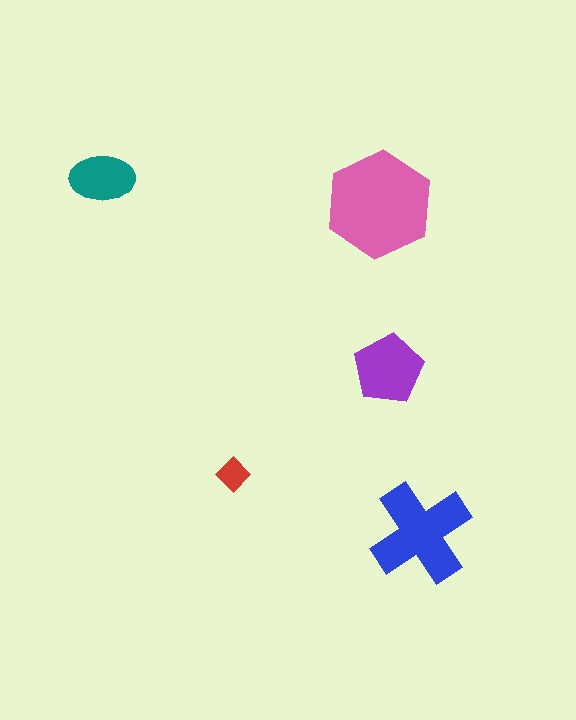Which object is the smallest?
The red diamond.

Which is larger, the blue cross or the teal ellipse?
The blue cross.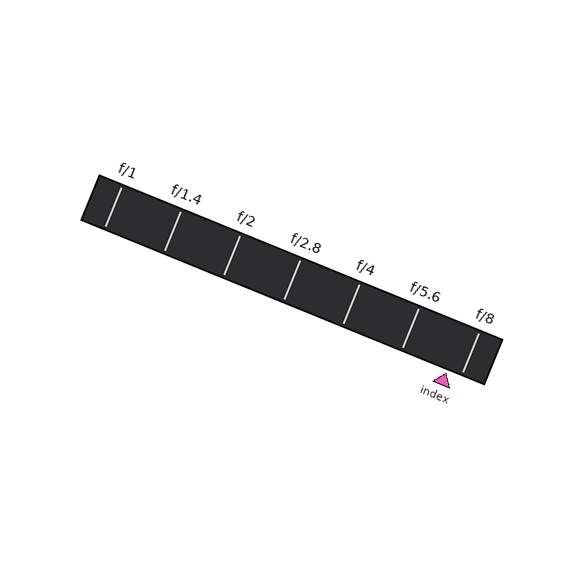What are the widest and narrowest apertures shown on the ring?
The widest aperture shown is f/1 and the narrowest is f/8.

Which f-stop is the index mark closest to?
The index mark is closest to f/8.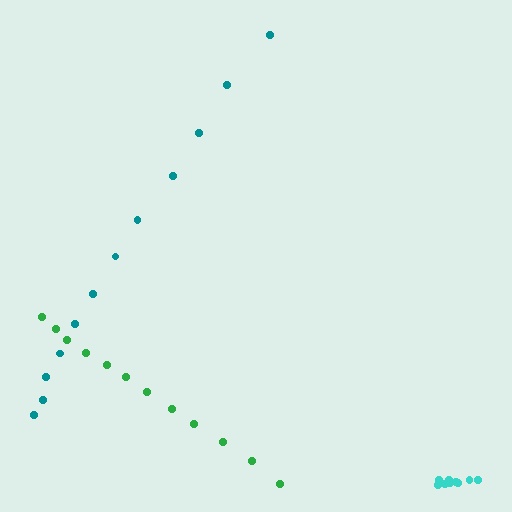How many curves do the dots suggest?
There are 3 distinct paths.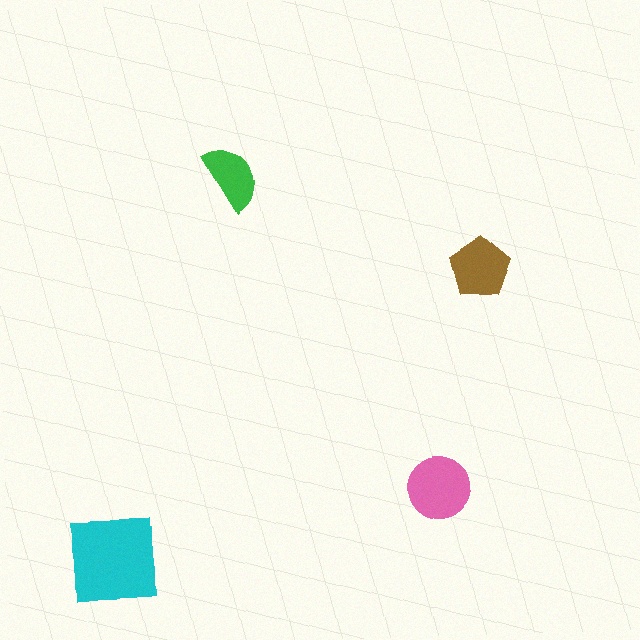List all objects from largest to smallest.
The cyan square, the pink circle, the brown pentagon, the green semicircle.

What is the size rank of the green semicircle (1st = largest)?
4th.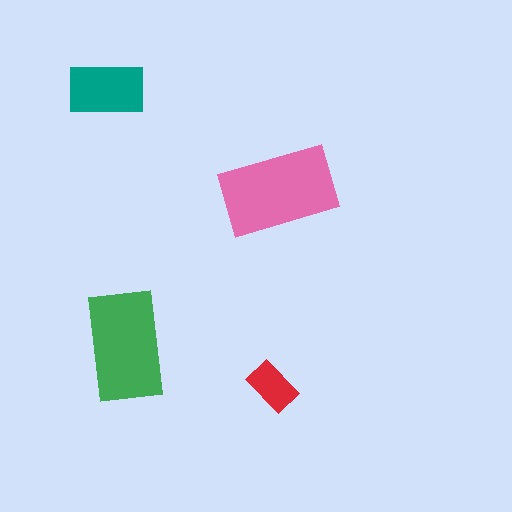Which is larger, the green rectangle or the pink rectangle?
The pink one.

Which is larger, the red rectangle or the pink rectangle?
The pink one.